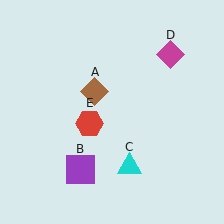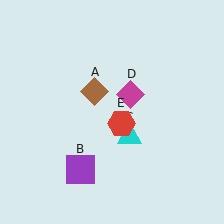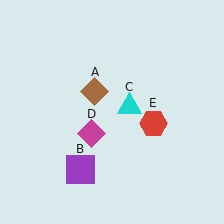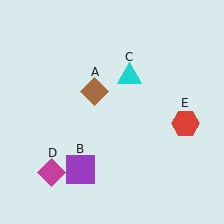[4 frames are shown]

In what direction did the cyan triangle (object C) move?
The cyan triangle (object C) moved up.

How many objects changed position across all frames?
3 objects changed position: cyan triangle (object C), magenta diamond (object D), red hexagon (object E).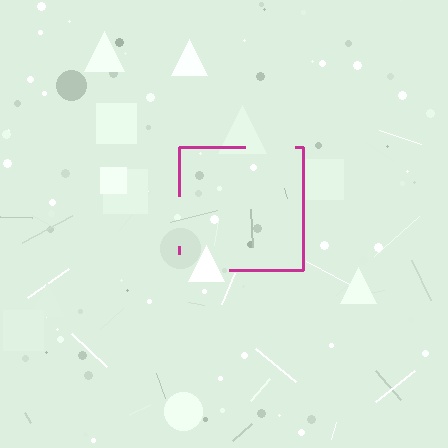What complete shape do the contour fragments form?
The contour fragments form a square.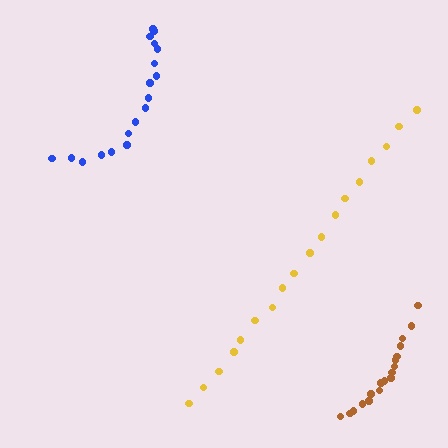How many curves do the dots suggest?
There are 3 distinct paths.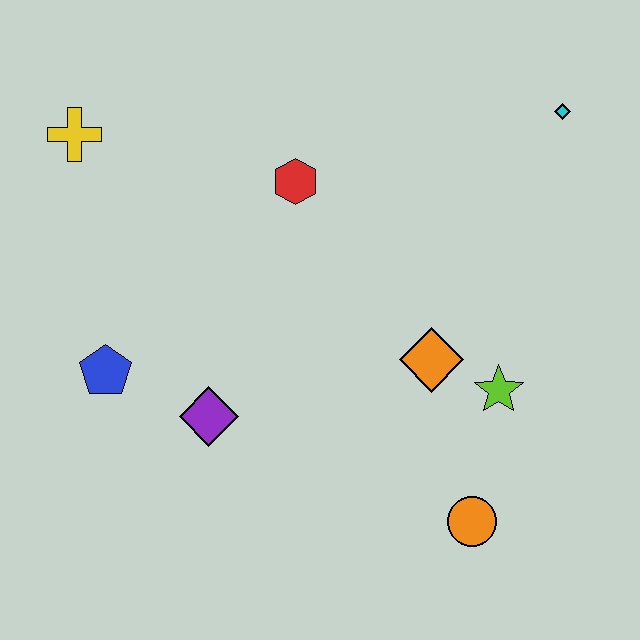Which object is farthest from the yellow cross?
The orange circle is farthest from the yellow cross.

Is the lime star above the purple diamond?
Yes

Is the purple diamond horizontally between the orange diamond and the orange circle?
No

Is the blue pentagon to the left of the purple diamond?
Yes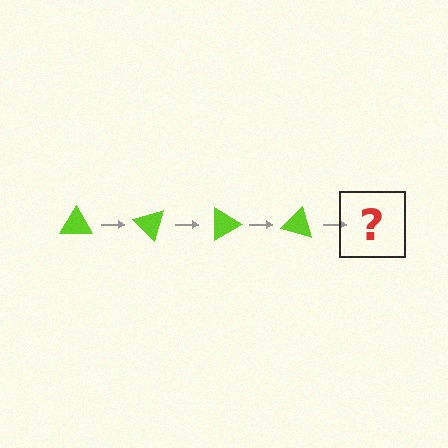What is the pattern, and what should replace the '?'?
The pattern is that the triangle rotates 45 degrees each step. The '?' should be a lime triangle rotated 180 degrees.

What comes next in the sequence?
The next element should be a lime triangle rotated 180 degrees.